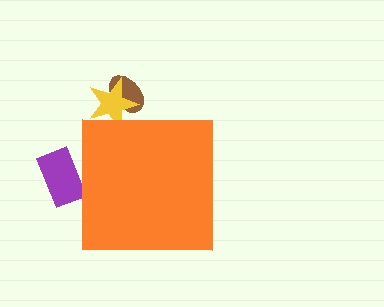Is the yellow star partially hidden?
Yes, the yellow star is partially hidden behind the orange square.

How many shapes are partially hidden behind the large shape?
3 shapes are partially hidden.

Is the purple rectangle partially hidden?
Yes, the purple rectangle is partially hidden behind the orange square.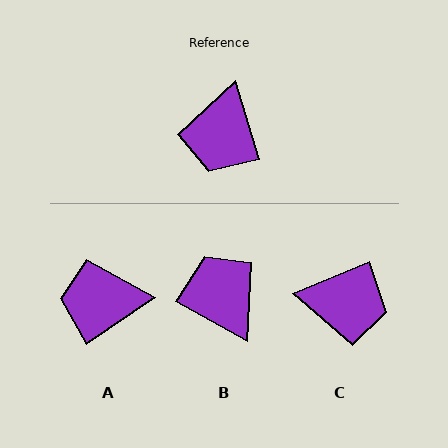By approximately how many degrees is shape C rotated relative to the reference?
Approximately 95 degrees counter-clockwise.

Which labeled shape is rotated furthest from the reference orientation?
B, about 137 degrees away.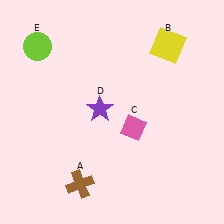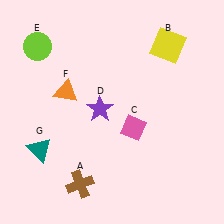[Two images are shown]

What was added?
An orange triangle (F), a teal triangle (G) were added in Image 2.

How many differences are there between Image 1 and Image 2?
There are 2 differences between the two images.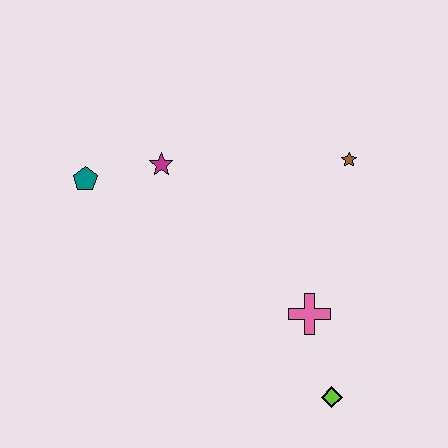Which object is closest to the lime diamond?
The pink cross is closest to the lime diamond.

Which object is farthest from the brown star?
The teal pentagon is farthest from the brown star.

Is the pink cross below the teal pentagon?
Yes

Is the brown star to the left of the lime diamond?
No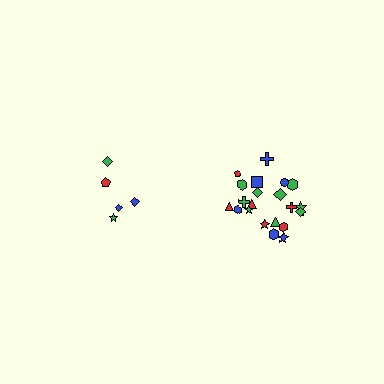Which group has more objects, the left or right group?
The right group.